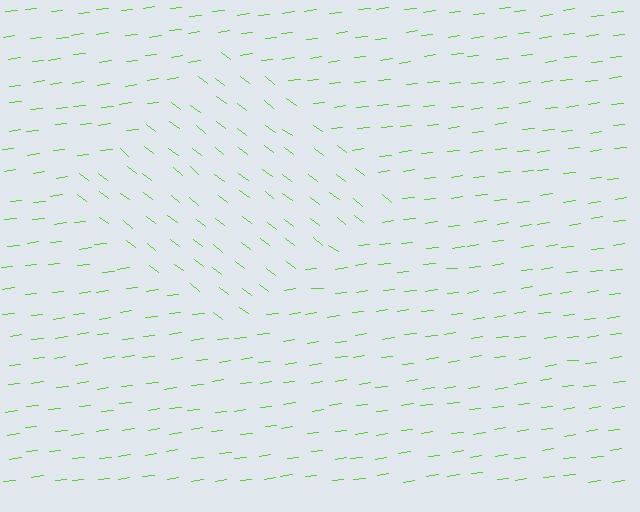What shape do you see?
I see a diamond.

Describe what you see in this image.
The image is filled with small lime line segments. A diamond region in the image has lines oriented differently from the surrounding lines, creating a visible texture boundary.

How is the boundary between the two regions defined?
The boundary is defined purely by a change in line orientation (approximately 45 degrees difference). All lines are the same color and thickness.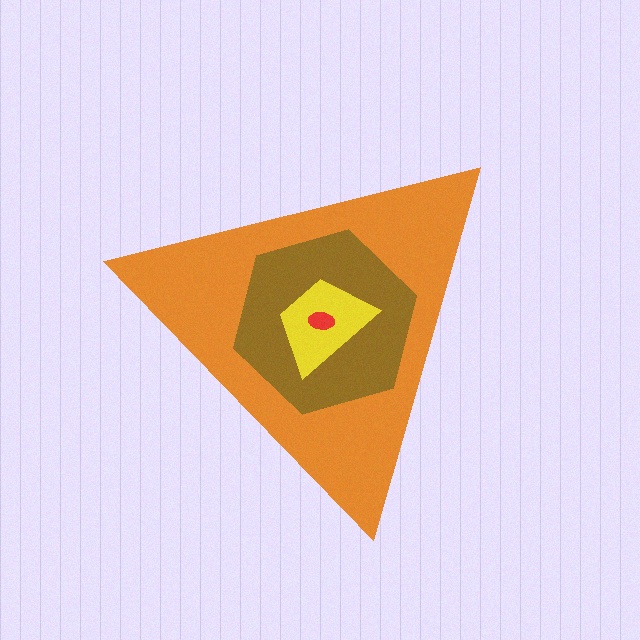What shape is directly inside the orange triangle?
The brown hexagon.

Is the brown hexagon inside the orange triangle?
Yes.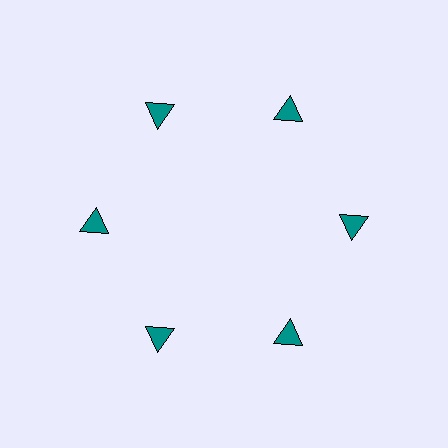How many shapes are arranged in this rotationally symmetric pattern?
There are 6 shapes, arranged in 6 groups of 1.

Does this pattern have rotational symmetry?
Yes, this pattern has 6-fold rotational symmetry. It looks the same after rotating 60 degrees around the center.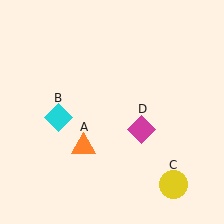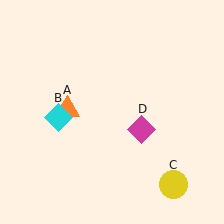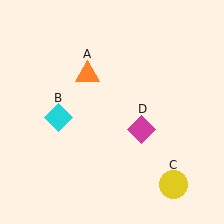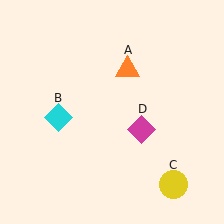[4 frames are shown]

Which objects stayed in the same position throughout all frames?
Cyan diamond (object B) and yellow circle (object C) and magenta diamond (object D) remained stationary.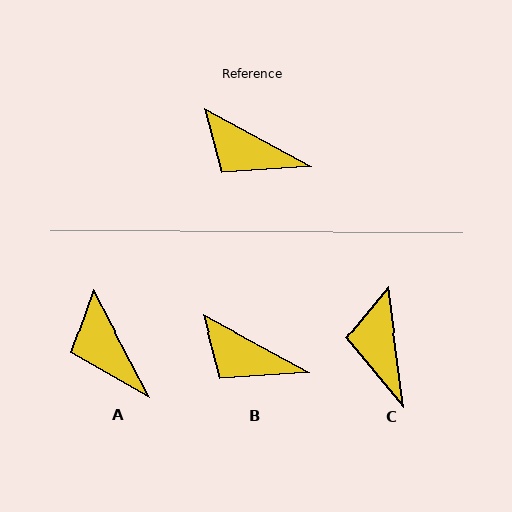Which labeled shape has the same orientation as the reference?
B.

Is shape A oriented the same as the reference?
No, it is off by about 33 degrees.